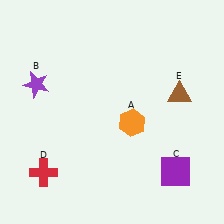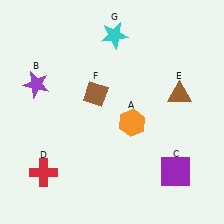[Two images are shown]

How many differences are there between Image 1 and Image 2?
There are 2 differences between the two images.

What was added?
A brown diamond (F), a cyan star (G) were added in Image 2.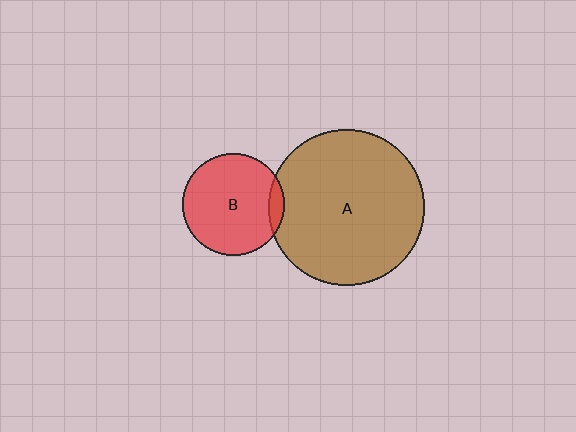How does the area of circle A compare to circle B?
Approximately 2.3 times.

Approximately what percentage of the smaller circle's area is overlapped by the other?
Approximately 10%.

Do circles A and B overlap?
Yes.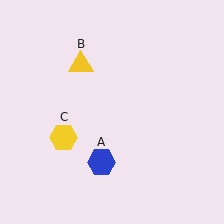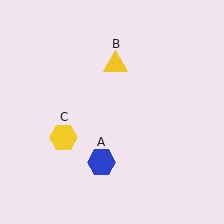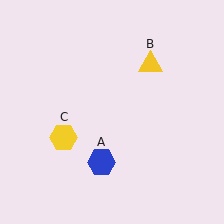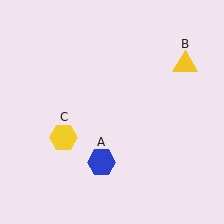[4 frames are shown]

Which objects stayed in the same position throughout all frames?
Blue hexagon (object A) and yellow hexagon (object C) remained stationary.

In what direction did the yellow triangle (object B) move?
The yellow triangle (object B) moved right.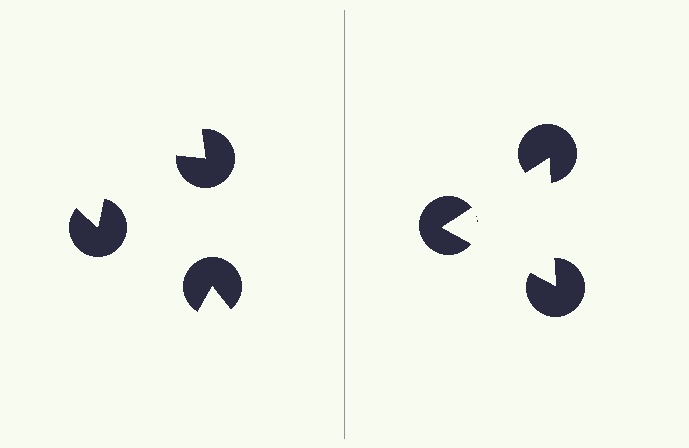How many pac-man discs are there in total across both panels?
6 — 3 on each side.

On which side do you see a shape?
An illusory triangle appears on the right side. On the left side the wedge cuts are rotated, so no coherent shape forms.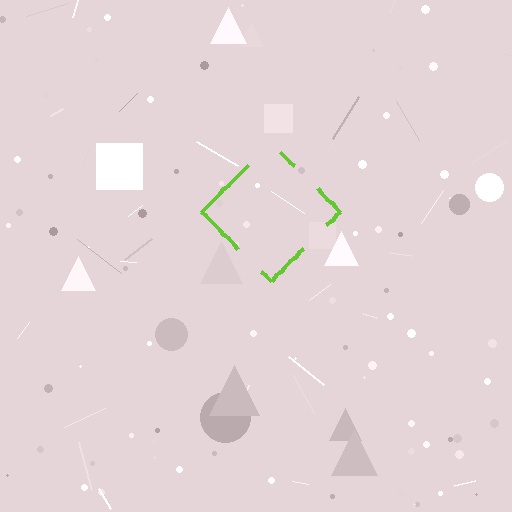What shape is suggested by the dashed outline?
The dashed outline suggests a diamond.